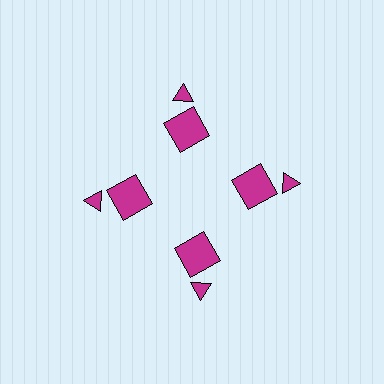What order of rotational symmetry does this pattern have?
This pattern has 4-fold rotational symmetry.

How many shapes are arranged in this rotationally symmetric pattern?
There are 8 shapes, arranged in 4 groups of 2.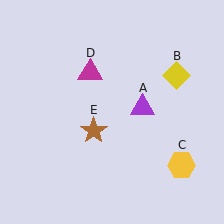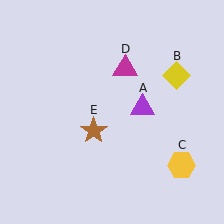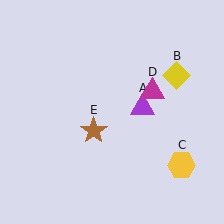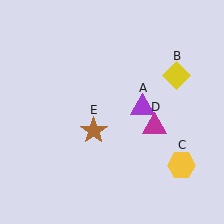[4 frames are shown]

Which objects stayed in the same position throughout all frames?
Purple triangle (object A) and yellow diamond (object B) and yellow hexagon (object C) and brown star (object E) remained stationary.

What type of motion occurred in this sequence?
The magenta triangle (object D) rotated clockwise around the center of the scene.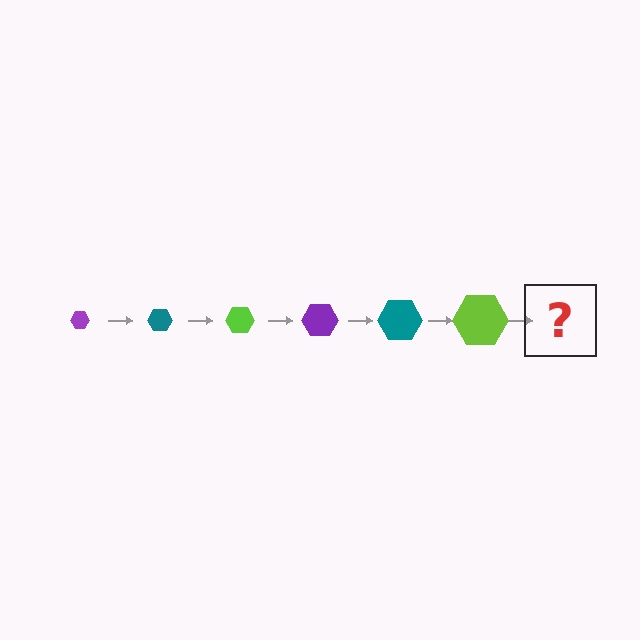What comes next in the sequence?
The next element should be a purple hexagon, larger than the previous one.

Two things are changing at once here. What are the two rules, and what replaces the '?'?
The two rules are that the hexagon grows larger each step and the color cycles through purple, teal, and lime. The '?' should be a purple hexagon, larger than the previous one.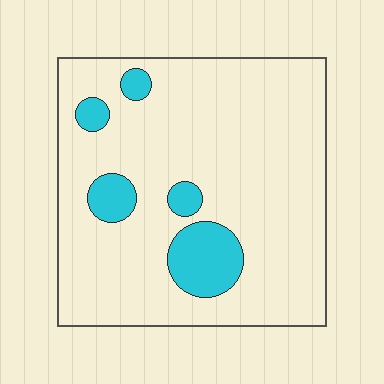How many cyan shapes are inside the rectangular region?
5.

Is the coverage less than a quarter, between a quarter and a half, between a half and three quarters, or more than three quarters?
Less than a quarter.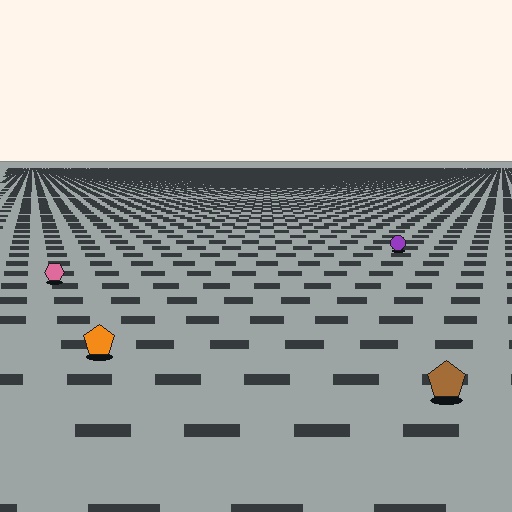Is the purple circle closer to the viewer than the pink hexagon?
No. The pink hexagon is closer — you can tell from the texture gradient: the ground texture is coarser near it.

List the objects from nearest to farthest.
From nearest to farthest: the brown pentagon, the orange pentagon, the pink hexagon, the purple circle.